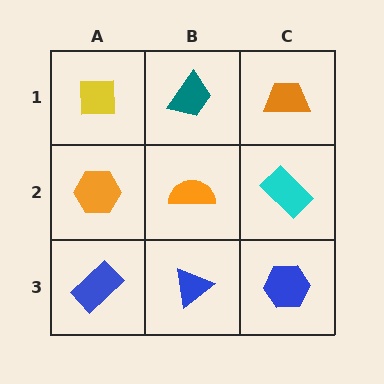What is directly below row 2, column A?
A blue rectangle.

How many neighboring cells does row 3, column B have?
3.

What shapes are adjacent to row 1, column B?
An orange semicircle (row 2, column B), a yellow square (row 1, column A), an orange trapezoid (row 1, column C).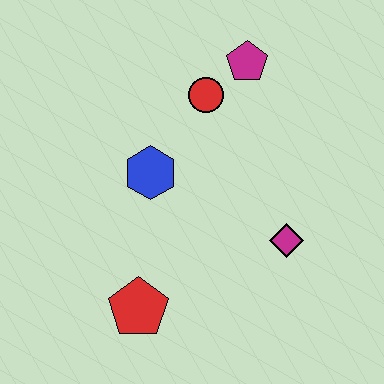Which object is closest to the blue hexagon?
The red circle is closest to the blue hexagon.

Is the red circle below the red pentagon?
No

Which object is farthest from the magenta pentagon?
The red pentagon is farthest from the magenta pentagon.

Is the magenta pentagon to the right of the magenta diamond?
No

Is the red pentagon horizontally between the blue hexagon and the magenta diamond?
No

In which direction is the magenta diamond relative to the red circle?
The magenta diamond is below the red circle.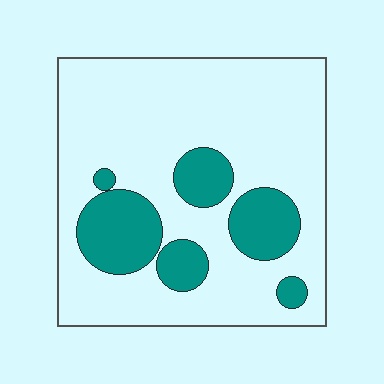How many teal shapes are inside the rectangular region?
6.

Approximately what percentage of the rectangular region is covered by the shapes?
Approximately 25%.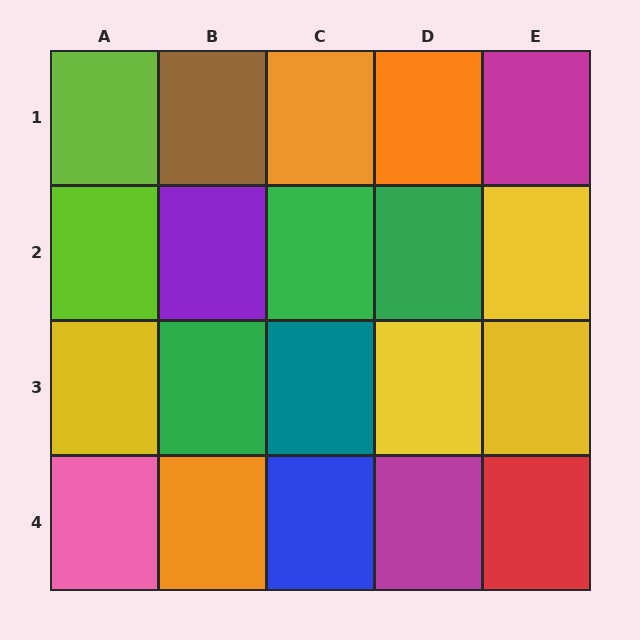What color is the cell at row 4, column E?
Red.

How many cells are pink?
1 cell is pink.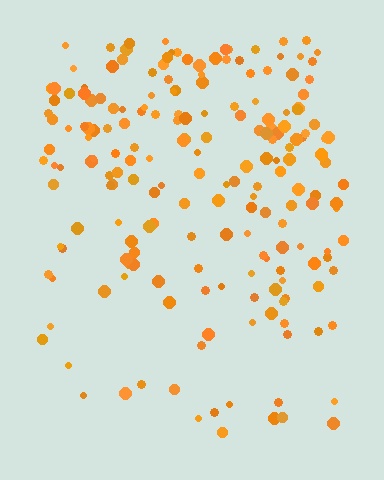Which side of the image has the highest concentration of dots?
The top.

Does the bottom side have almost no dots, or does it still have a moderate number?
Still a moderate number, just noticeably fewer than the top.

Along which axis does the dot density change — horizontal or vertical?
Vertical.